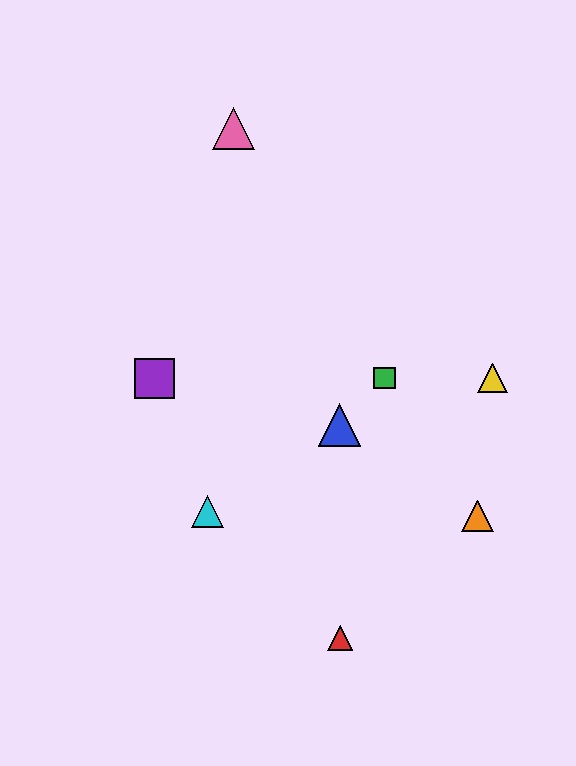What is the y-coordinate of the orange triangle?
The orange triangle is at y≈516.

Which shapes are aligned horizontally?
The green square, the yellow triangle, the purple square are aligned horizontally.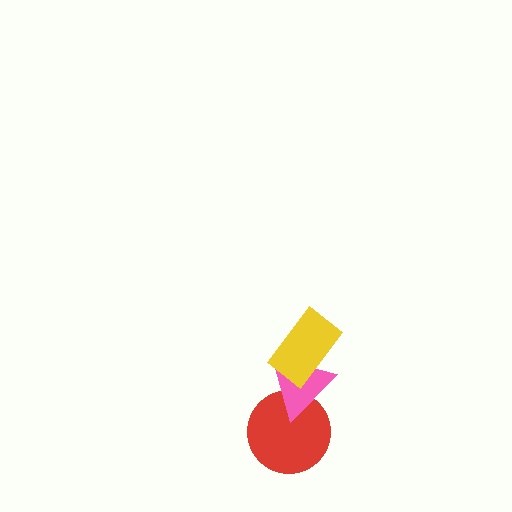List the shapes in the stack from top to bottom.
From top to bottom: the yellow rectangle, the pink triangle, the red circle.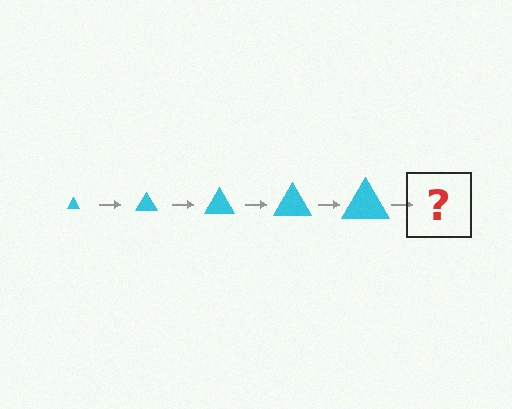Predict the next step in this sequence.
The next step is a cyan triangle, larger than the previous one.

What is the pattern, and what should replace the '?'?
The pattern is that the triangle gets progressively larger each step. The '?' should be a cyan triangle, larger than the previous one.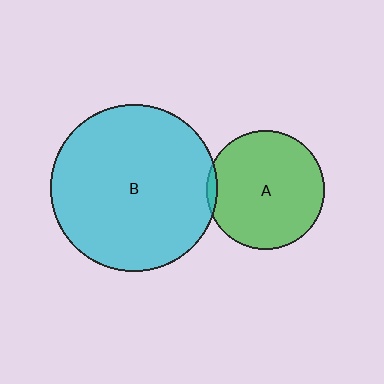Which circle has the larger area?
Circle B (cyan).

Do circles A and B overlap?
Yes.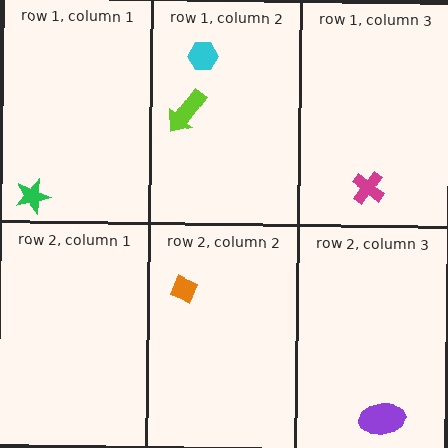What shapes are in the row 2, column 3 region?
The purple ellipse.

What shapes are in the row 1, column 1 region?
The green star.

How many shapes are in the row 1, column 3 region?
1.